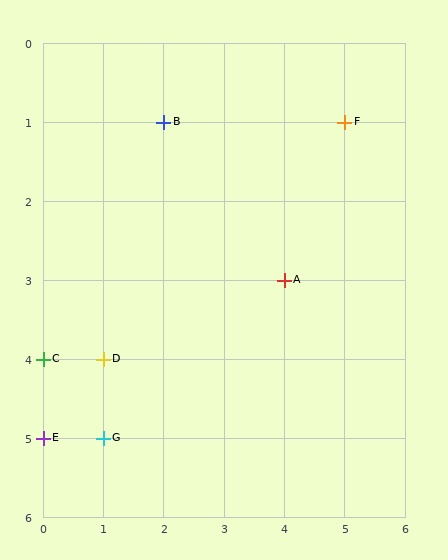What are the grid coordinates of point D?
Point D is at grid coordinates (1, 4).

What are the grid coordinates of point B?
Point B is at grid coordinates (2, 1).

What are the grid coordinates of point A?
Point A is at grid coordinates (4, 3).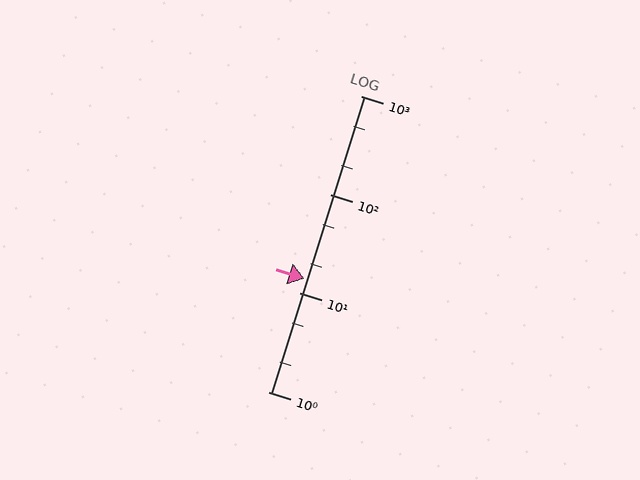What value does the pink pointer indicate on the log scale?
The pointer indicates approximately 14.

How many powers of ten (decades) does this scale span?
The scale spans 3 decades, from 1 to 1000.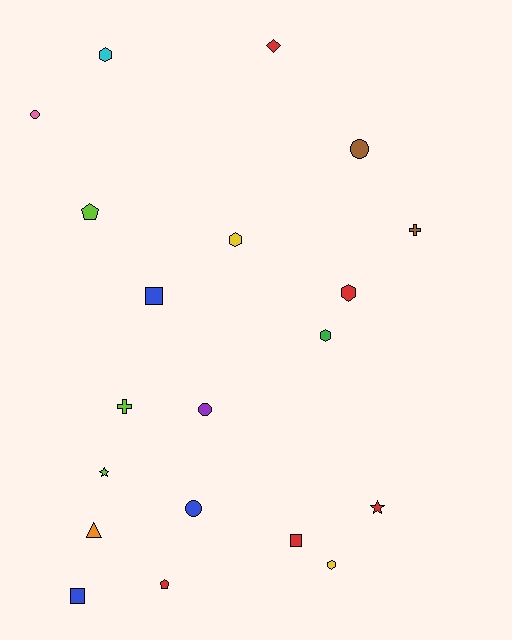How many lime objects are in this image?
There are 3 lime objects.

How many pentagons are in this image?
There are 2 pentagons.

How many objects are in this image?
There are 20 objects.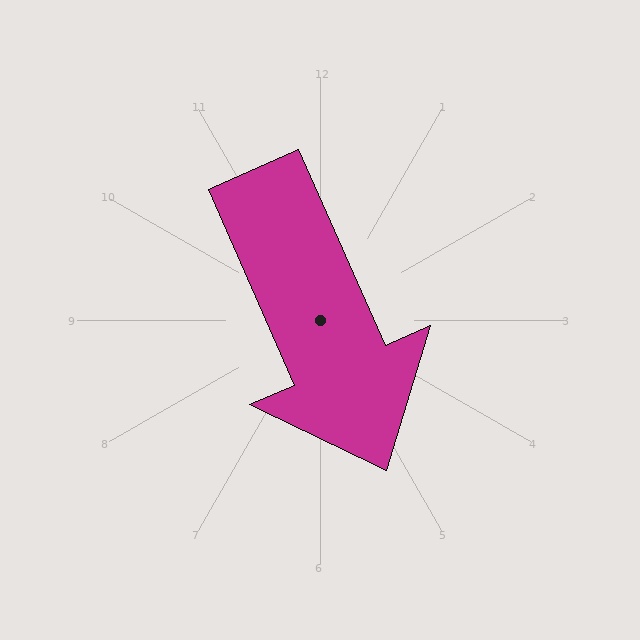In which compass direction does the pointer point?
Southeast.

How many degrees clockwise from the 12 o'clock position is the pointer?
Approximately 156 degrees.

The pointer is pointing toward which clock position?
Roughly 5 o'clock.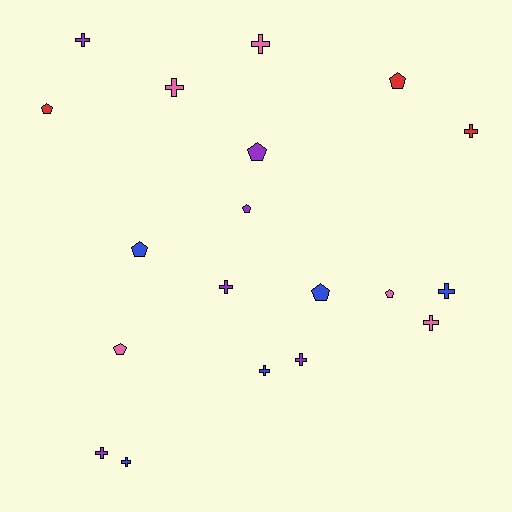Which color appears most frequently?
Purple, with 6 objects.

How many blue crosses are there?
There are 3 blue crosses.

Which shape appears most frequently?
Cross, with 11 objects.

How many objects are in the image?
There are 19 objects.